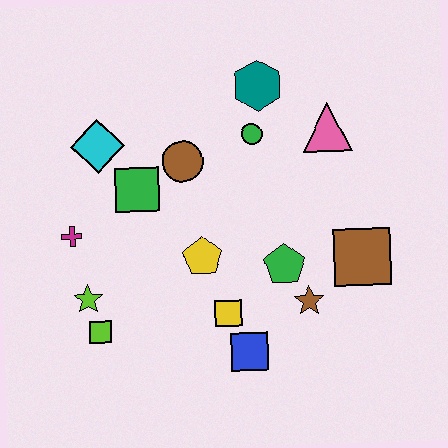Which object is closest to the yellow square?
The blue square is closest to the yellow square.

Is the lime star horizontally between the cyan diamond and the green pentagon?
No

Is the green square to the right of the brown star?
No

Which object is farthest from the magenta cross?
The brown square is farthest from the magenta cross.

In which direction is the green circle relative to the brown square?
The green circle is above the brown square.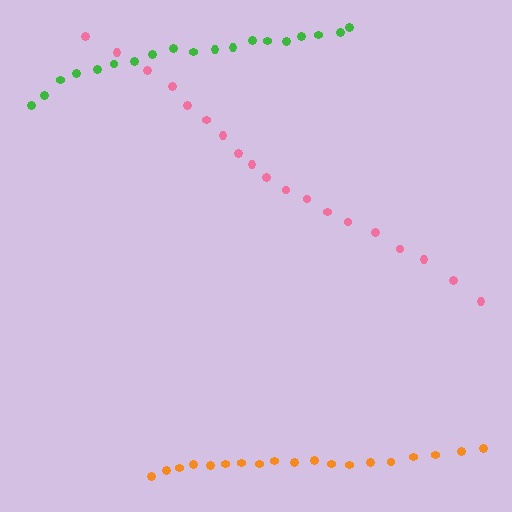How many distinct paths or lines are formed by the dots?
There are 3 distinct paths.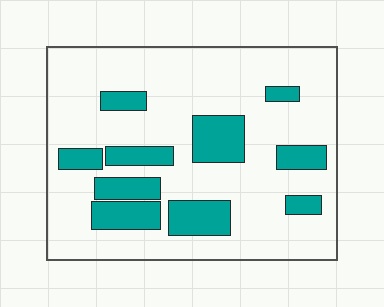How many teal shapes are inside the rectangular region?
10.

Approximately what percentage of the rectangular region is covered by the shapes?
Approximately 25%.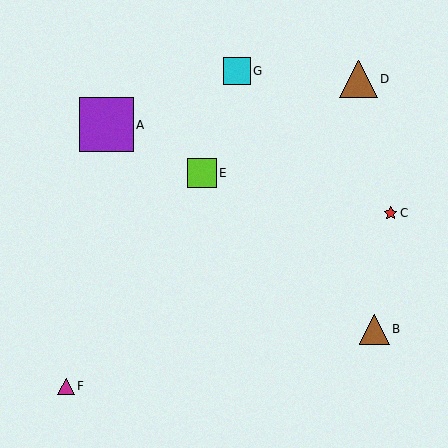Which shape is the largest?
The purple square (labeled A) is the largest.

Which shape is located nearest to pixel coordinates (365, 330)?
The brown triangle (labeled B) at (374, 329) is nearest to that location.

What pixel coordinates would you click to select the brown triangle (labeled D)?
Click at (358, 79) to select the brown triangle D.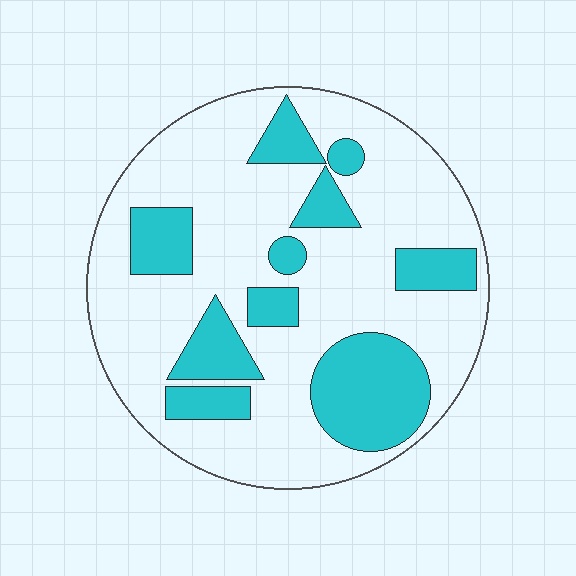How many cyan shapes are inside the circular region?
10.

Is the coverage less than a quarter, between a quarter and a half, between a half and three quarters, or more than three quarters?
Between a quarter and a half.